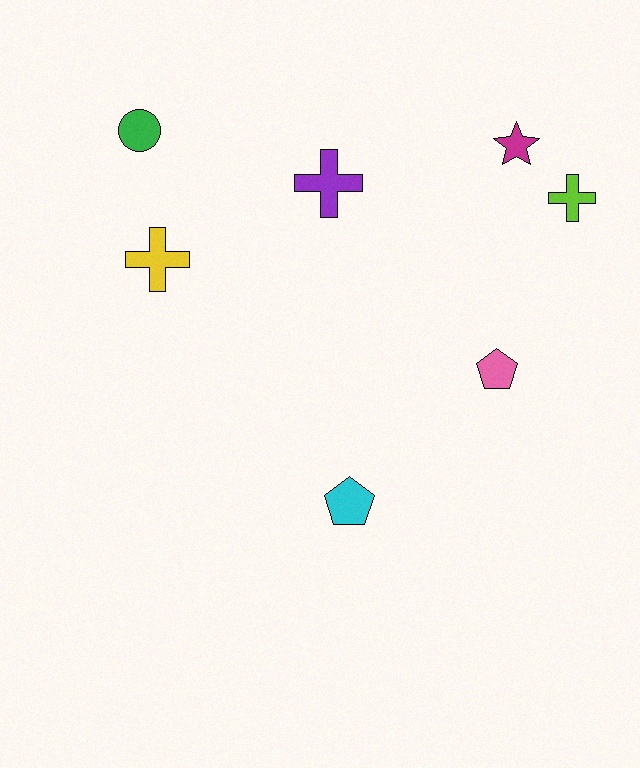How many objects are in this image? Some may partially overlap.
There are 7 objects.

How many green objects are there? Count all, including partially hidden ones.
There is 1 green object.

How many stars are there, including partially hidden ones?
There is 1 star.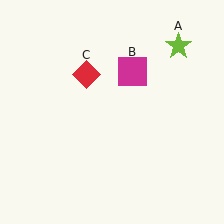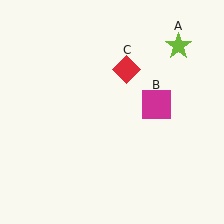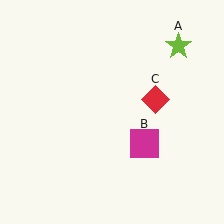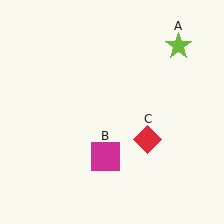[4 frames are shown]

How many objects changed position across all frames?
2 objects changed position: magenta square (object B), red diamond (object C).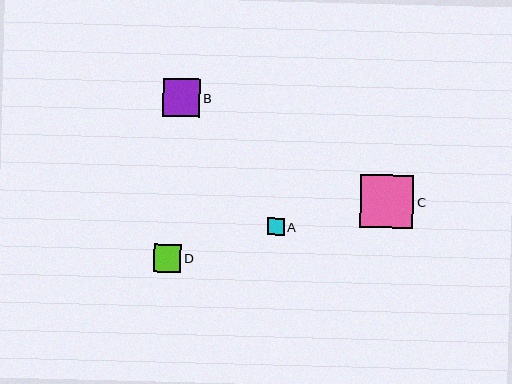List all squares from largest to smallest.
From largest to smallest: C, B, D, A.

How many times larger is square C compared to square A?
Square C is approximately 3.1 times the size of square A.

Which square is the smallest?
Square A is the smallest with a size of approximately 17 pixels.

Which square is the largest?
Square C is the largest with a size of approximately 53 pixels.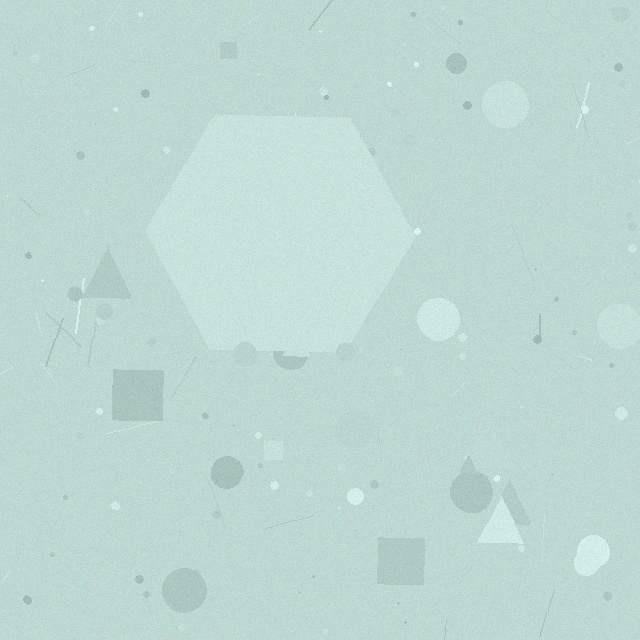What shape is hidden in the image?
A hexagon is hidden in the image.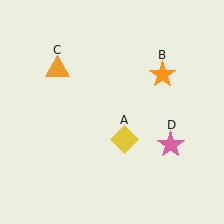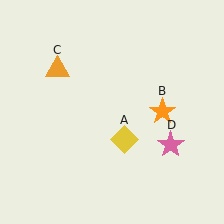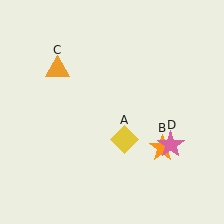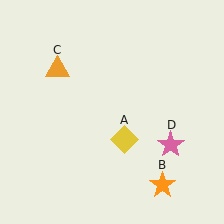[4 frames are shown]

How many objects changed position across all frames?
1 object changed position: orange star (object B).